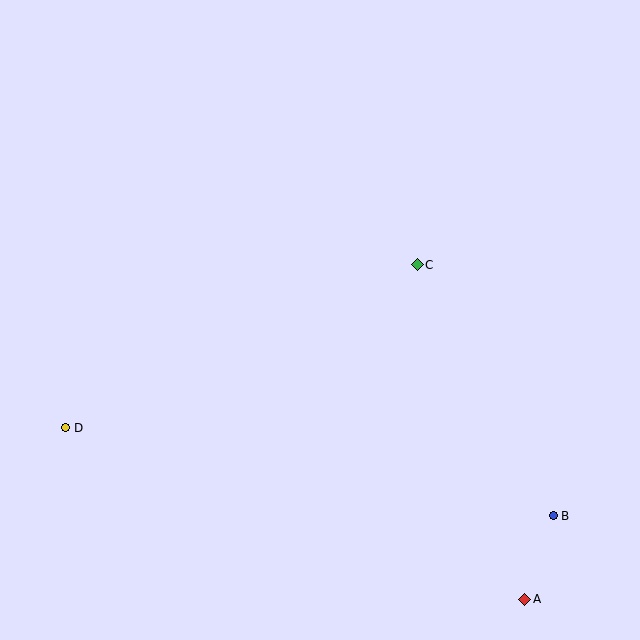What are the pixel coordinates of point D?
Point D is at (66, 428).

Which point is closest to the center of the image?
Point C at (417, 265) is closest to the center.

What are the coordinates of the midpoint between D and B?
The midpoint between D and B is at (309, 472).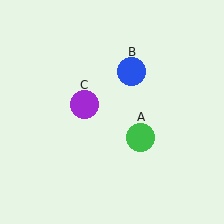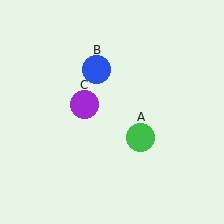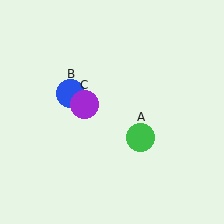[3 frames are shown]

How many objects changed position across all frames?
1 object changed position: blue circle (object B).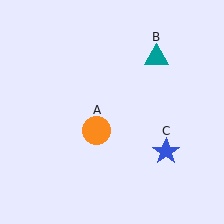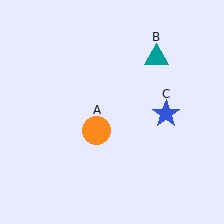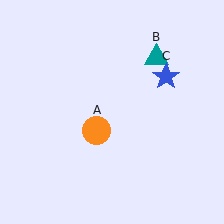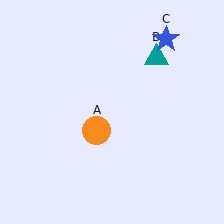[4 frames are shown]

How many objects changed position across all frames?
1 object changed position: blue star (object C).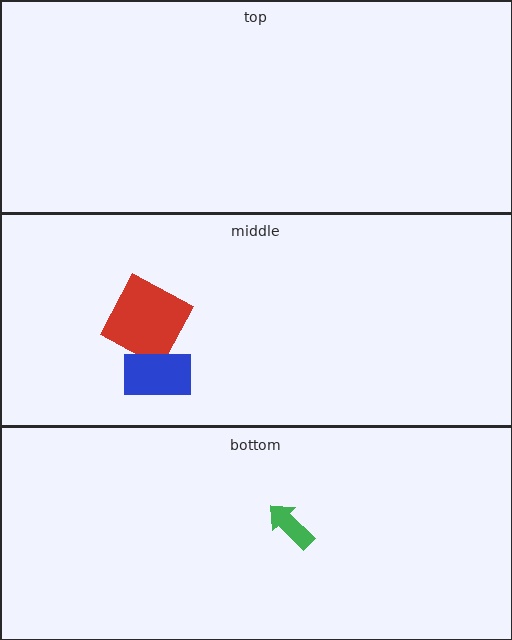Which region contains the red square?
The middle region.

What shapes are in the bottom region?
The green arrow.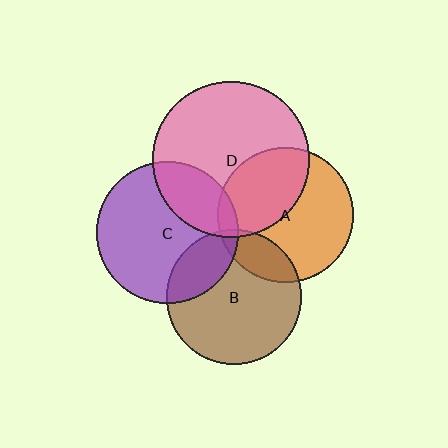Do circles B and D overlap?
Yes.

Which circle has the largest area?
Circle D (pink).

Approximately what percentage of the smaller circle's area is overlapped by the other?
Approximately 5%.